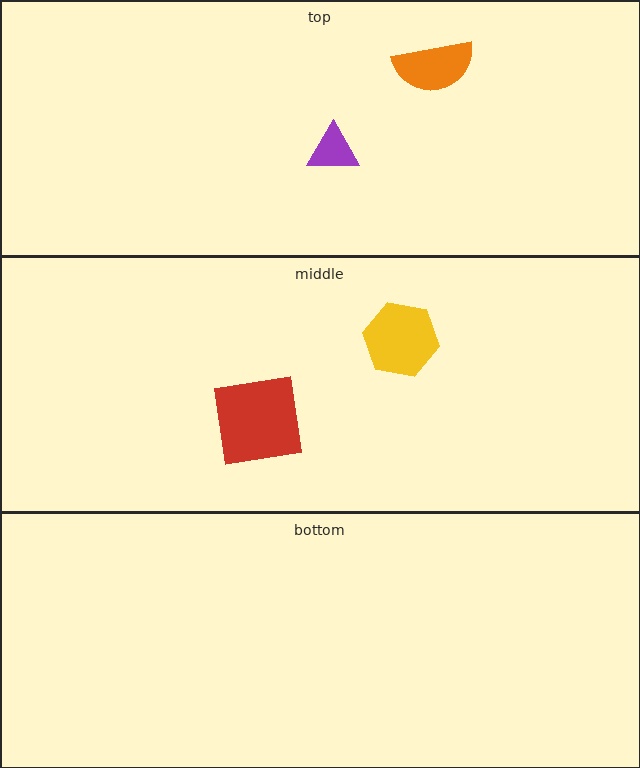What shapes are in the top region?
The purple triangle, the orange semicircle.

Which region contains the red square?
The middle region.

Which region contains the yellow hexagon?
The middle region.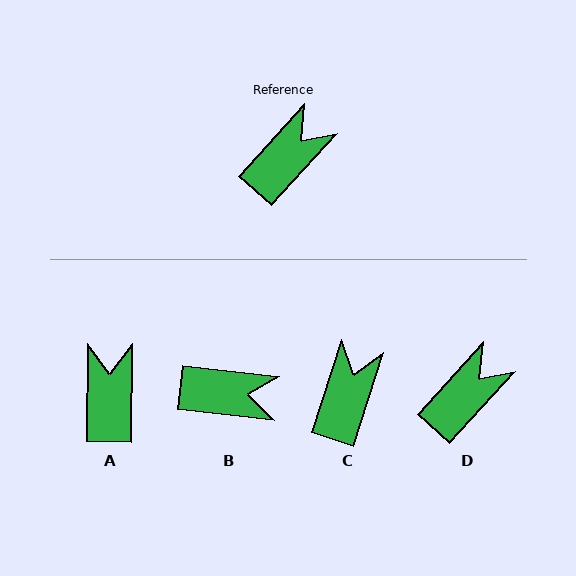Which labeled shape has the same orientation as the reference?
D.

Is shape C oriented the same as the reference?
No, it is off by about 25 degrees.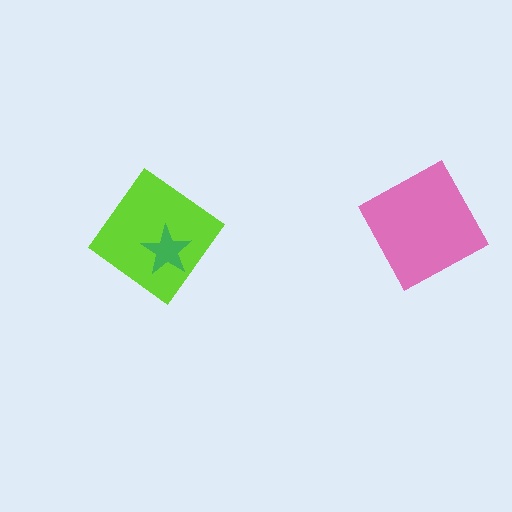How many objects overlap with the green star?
1 object overlaps with the green star.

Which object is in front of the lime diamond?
The green star is in front of the lime diamond.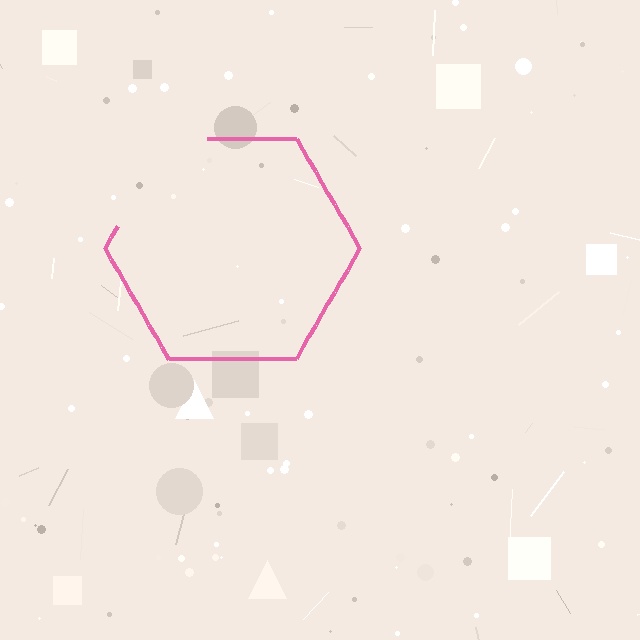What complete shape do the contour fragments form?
The contour fragments form a hexagon.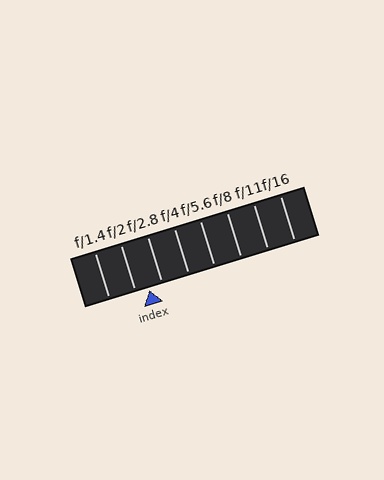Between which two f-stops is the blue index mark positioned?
The index mark is between f/2 and f/2.8.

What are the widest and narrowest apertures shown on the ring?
The widest aperture shown is f/1.4 and the narrowest is f/16.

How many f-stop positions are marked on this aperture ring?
There are 8 f-stop positions marked.